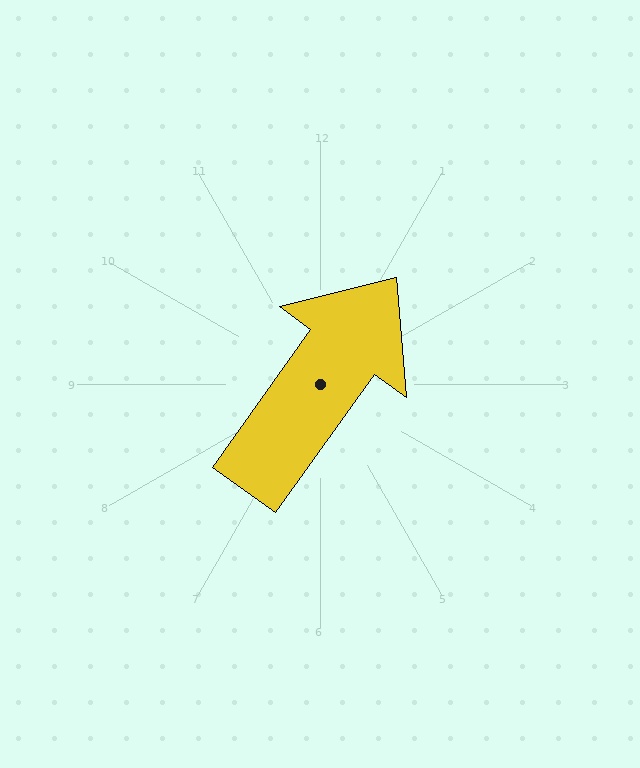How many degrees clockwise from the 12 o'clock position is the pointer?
Approximately 36 degrees.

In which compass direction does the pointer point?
Northeast.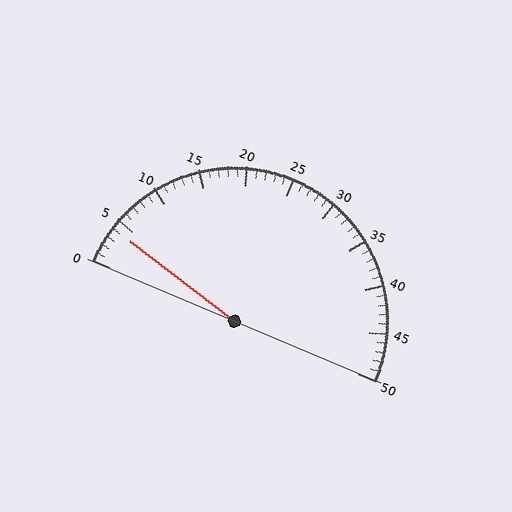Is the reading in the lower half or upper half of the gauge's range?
The reading is in the lower half of the range (0 to 50).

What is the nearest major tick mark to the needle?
The nearest major tick mark is 5.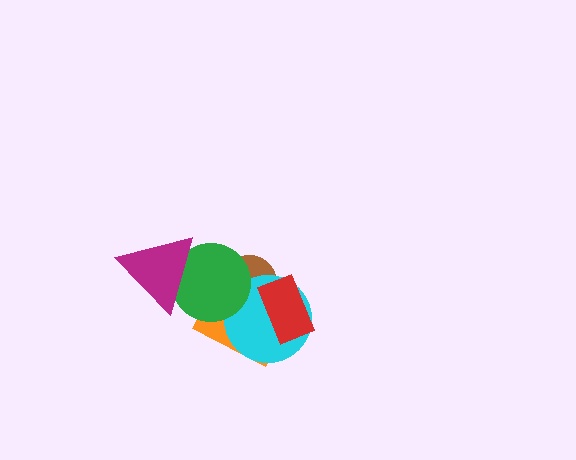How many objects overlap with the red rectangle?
3 objects overlap with the red rectangle.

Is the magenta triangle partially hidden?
No, no other shape covers it.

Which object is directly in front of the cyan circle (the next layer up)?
The red rectangle is directly in front of the cyan circle.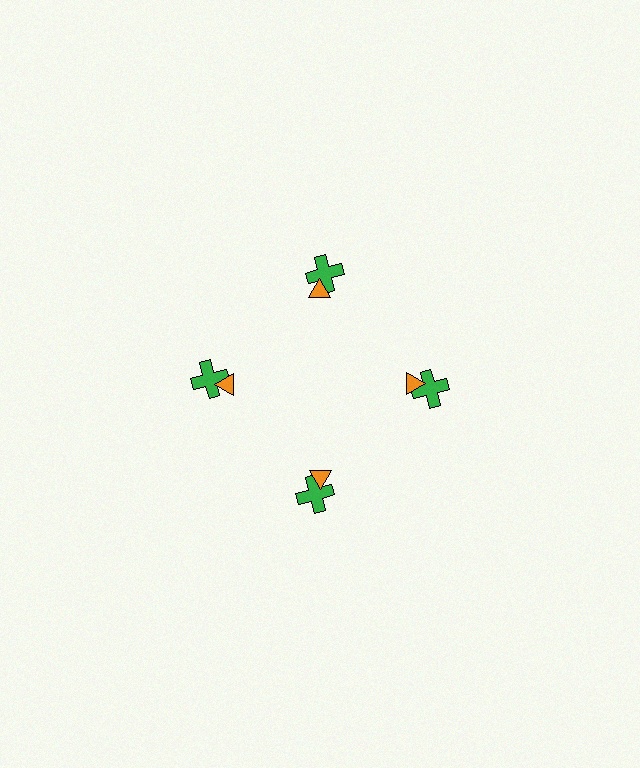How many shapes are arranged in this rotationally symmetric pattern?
There are 8 shapes, arranged in 4 groups of 2.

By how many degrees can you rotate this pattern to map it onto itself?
The pattern maps onto itself every 90 degrees of rotation.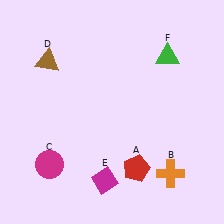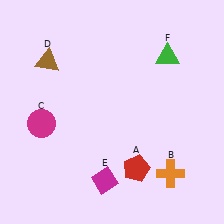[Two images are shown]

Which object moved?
The magenta circle (C) moved up.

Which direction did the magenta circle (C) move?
The magenta circle (C) moved up.